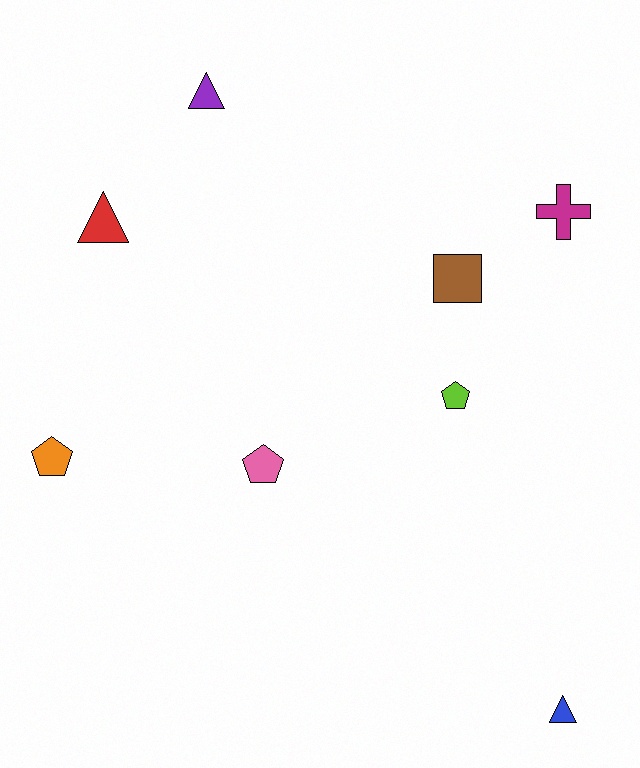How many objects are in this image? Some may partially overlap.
There are 8 objects.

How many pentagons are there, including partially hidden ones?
There are 3 pentagons.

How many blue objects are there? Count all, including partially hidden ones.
There is 1 blue object.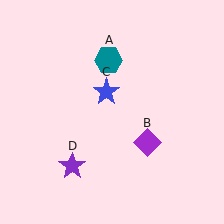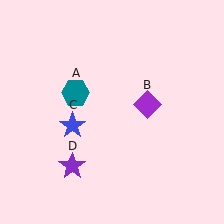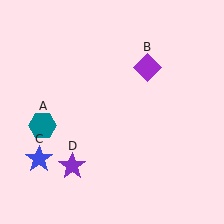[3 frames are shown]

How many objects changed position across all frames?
3 objects changed position: teal hexagon (object A), purple diamond (object B), blue star (object C).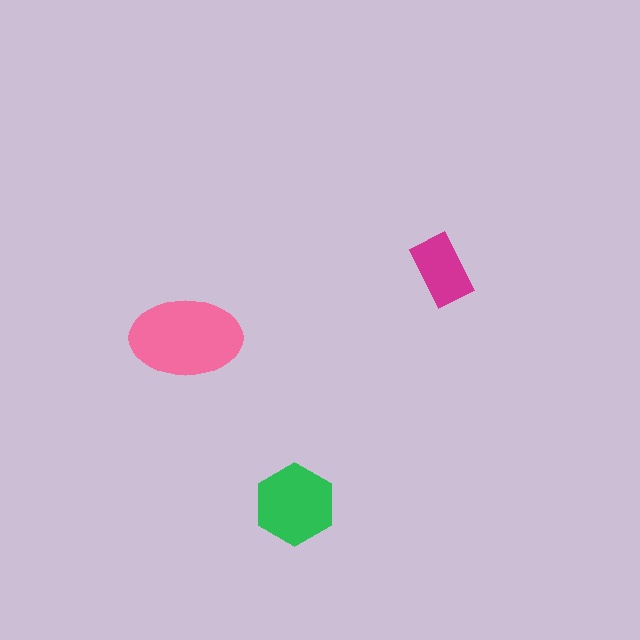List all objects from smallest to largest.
The magenta rectangle, the green hexagon, the pink ellipse.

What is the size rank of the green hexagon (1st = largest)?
2nd.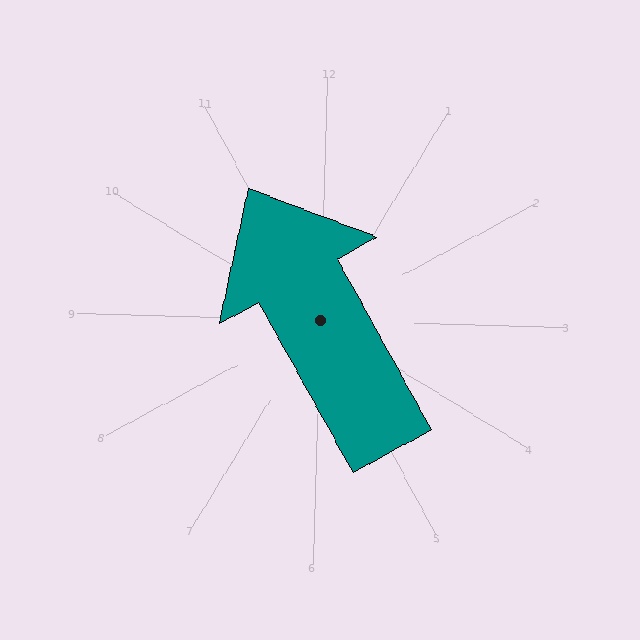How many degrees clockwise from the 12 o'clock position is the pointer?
Approximately 330 degrees.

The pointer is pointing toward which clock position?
Roughly 11 o'clock.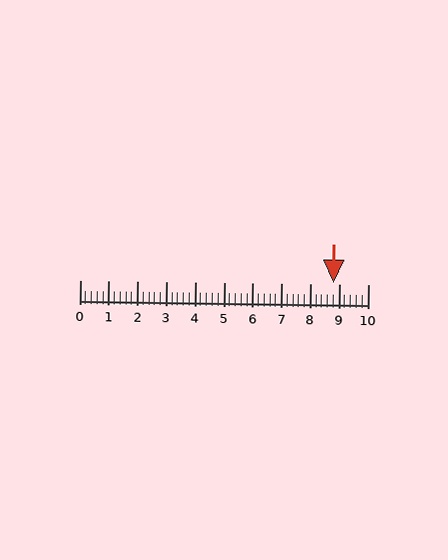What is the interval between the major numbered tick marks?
The major tick marks are spaced 1 units apart.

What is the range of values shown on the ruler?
The ruler shows values from 0 to 10.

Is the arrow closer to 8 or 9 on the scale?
The arrow is closer to 9.